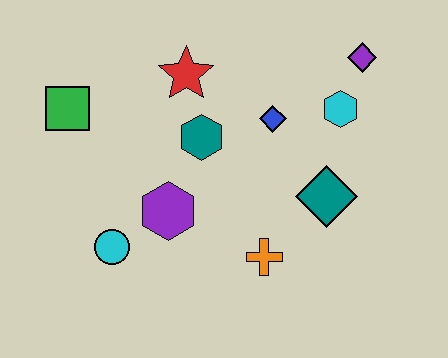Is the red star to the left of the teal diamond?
Yes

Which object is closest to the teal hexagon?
The red star is closest to the teal hexagon.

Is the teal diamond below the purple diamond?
Yes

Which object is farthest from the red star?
The orange cross is farthest from the red star.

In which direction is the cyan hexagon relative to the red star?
The cyan hexagon is to the right of the red star.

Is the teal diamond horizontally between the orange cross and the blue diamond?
No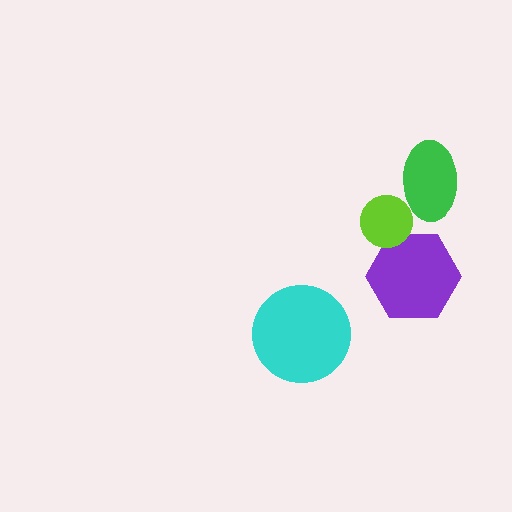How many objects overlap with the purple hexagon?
1 object overlaps with the purple hexagon.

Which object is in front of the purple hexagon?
The lime circle is in front of the purple hexagon.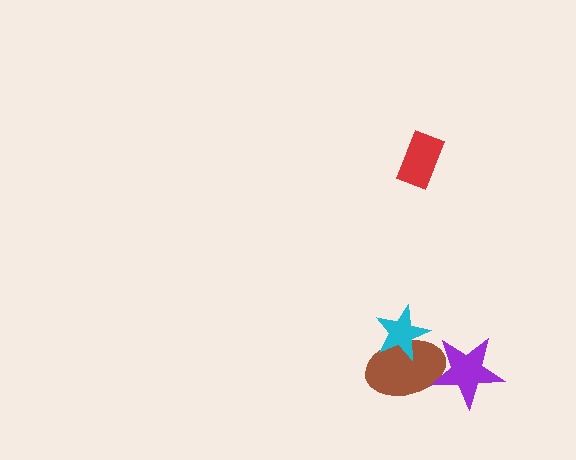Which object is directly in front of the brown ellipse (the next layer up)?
The cyan star is directly in front of the brown ellipse.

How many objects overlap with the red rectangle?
0 objects overlap with the red rectangle.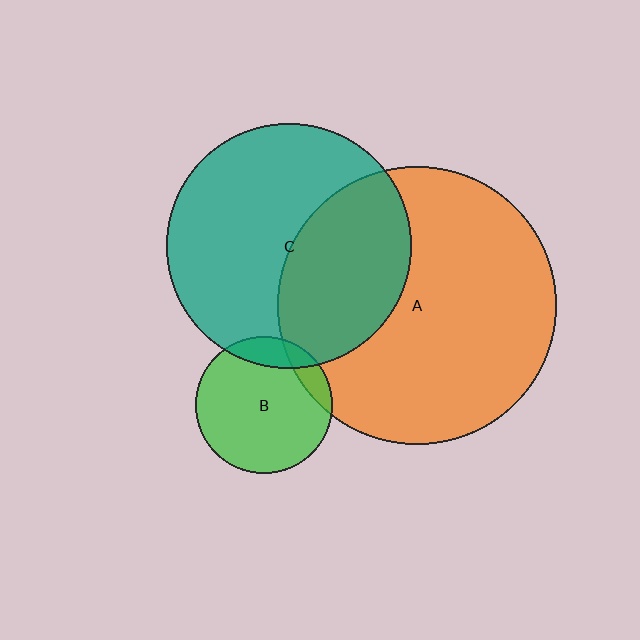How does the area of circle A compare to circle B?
Approximately 4.1 times.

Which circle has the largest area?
Circle A (orange).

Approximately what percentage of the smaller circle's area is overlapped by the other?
Approximately 15%.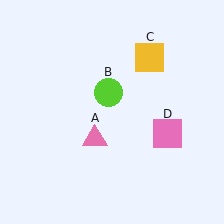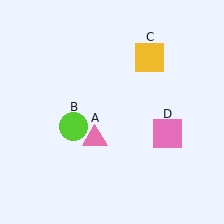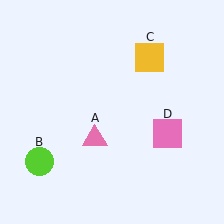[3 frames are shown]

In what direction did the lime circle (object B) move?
The lime circle (object B) moved down and to the left.